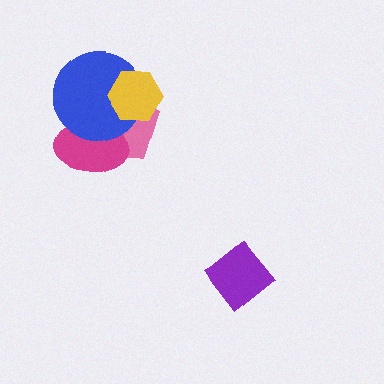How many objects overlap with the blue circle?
3 objects overlap with the blue circle.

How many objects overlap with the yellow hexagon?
2 objects overlap with the yellow hexagon.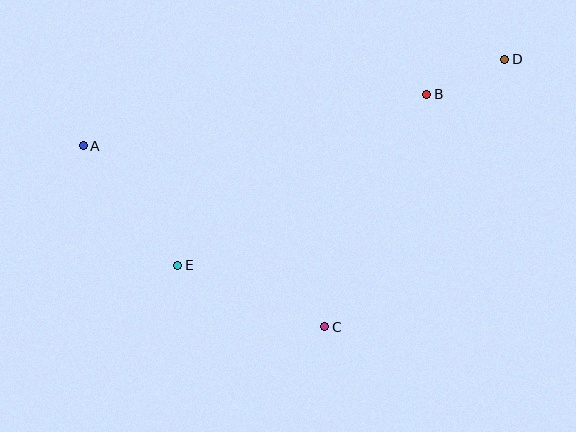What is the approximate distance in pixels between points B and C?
The distance between B and C is approximately 254 pixels.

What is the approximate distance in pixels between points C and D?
The distance between C and D is approximately 322 pixels.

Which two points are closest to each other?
Points B and D are closest to each other.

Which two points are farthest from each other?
Points A and D are farthest from each other.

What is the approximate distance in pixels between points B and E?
The distance between B and E is approximately 302 pixels.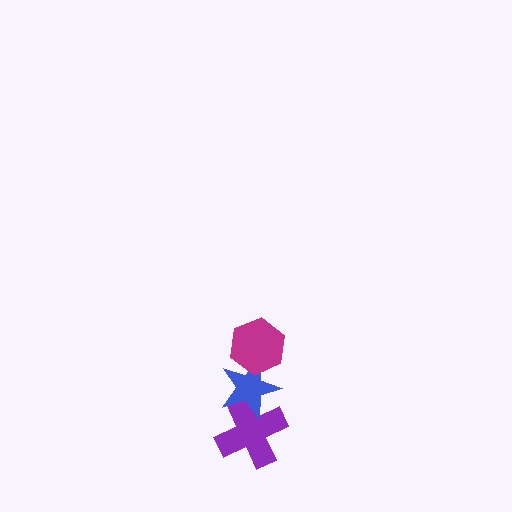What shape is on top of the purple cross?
The blue star is on top of the purple cross.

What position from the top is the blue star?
The blue star is 2nd from the top.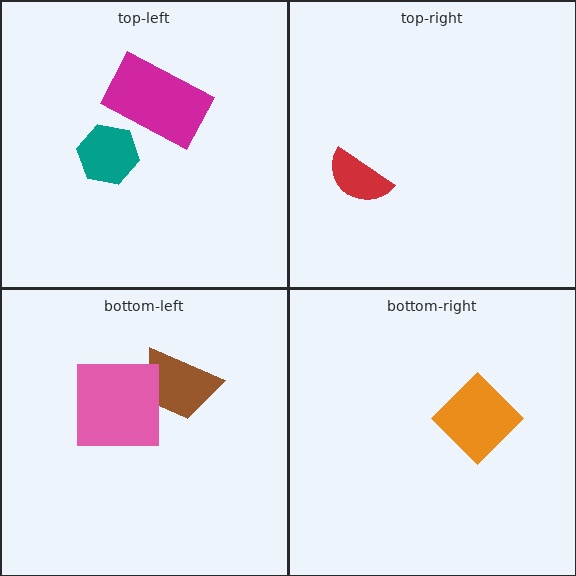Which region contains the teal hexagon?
The top-left region.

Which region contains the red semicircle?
The top-right region.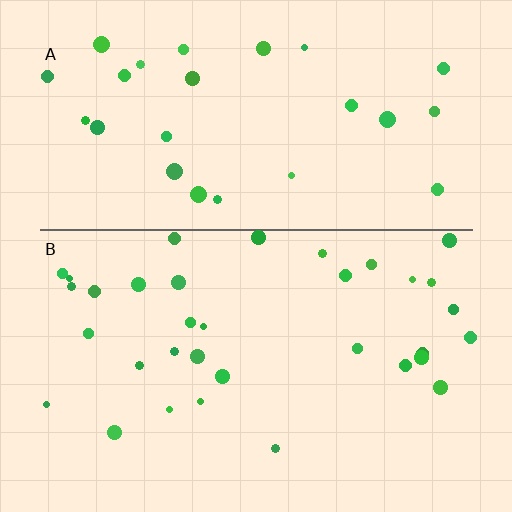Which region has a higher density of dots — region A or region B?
B (the bottom).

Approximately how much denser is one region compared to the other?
Approximately 1.3× — region B over region A.